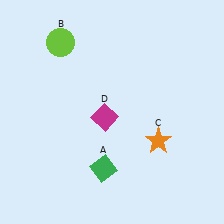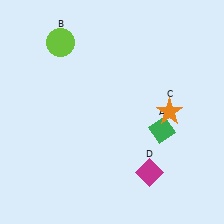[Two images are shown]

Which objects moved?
The objects that moved are: the green diamond (A), the orange star (C), the magenta diamond (D).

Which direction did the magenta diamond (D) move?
The magenta diamond (D) moved down.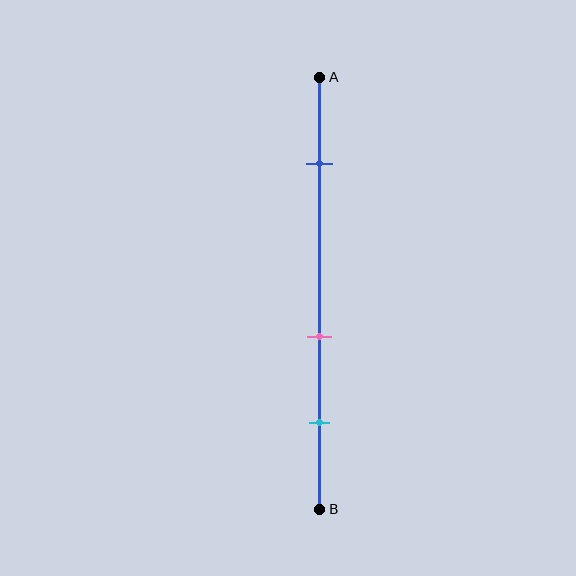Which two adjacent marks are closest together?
The pink and cyan marks are the closest adjacent pair.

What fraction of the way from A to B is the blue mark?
The blue mark is approximately 20% (0.2) of the way from A to B.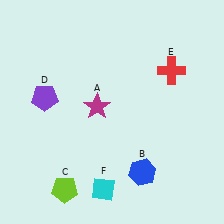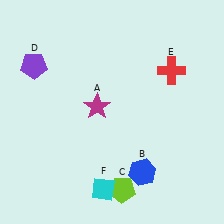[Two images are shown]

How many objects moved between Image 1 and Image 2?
2 objects moved between the two images.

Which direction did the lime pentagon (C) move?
The lime pentagon (C) moved right.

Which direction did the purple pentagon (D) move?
The purple pentagon (D) moved up.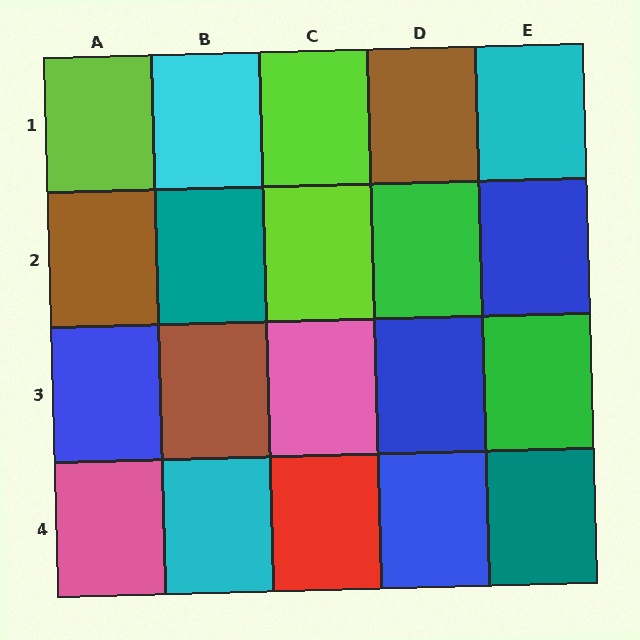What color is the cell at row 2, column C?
Lime.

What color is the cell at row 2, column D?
Green.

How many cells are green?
2 cells are green.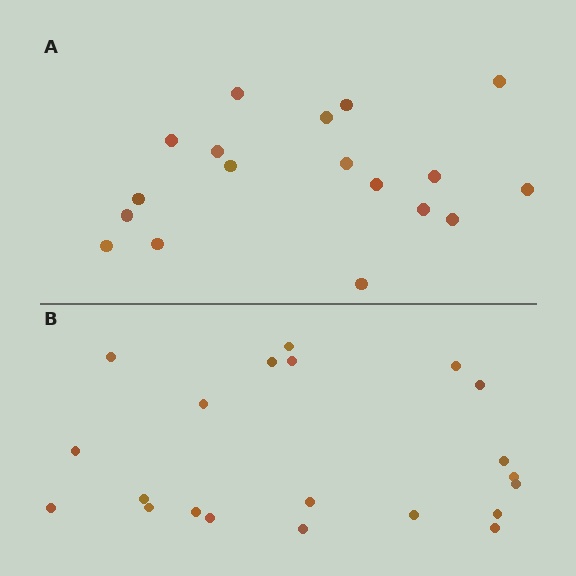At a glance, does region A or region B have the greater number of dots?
Region B (the bottom region) has more dots.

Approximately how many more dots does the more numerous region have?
Region B has just a few more — roughly 2 or 3 more dots than region A.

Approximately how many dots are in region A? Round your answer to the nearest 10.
About 20 dots. (The exact count is 18, which rounds to 20.)